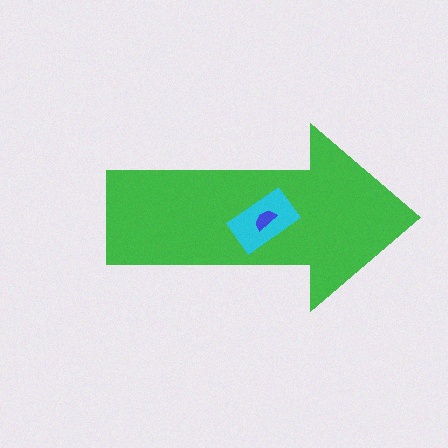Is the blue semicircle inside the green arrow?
Yes.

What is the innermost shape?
The blue semicircle.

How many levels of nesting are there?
3.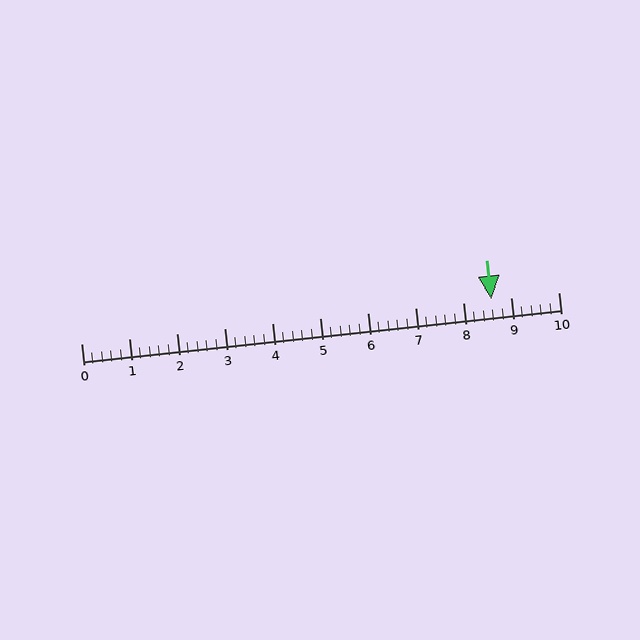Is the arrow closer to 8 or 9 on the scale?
The arrow is closer to 9.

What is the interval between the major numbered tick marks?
The major tick marks are spaced 1 units apart.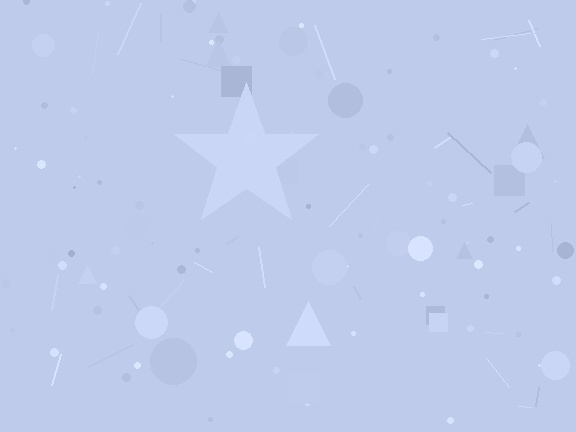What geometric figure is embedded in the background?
A star is embedded in the background.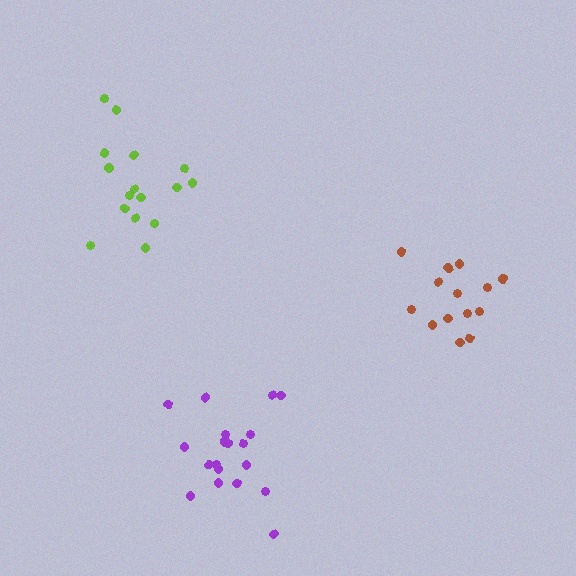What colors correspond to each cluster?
The clusters are colored: lime, purple, brown.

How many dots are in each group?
Group 1: 16 dots, Group 2: 19 dots, Group 3: 14 dots (49 total).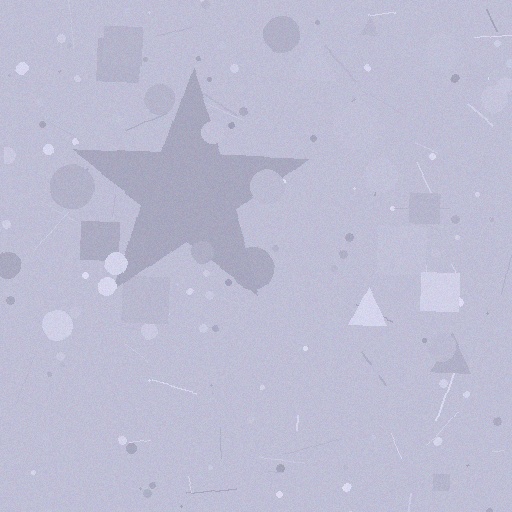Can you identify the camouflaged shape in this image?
The camouflaged shape is a star.